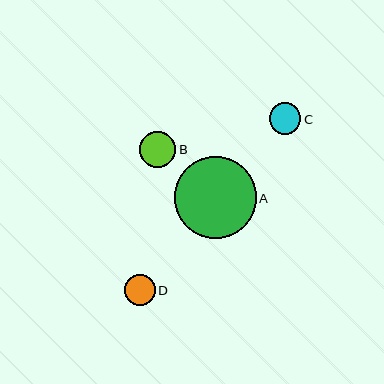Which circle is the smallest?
Circle D is the smallest with a size of approximately 30 pixels.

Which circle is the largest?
Circle A is the largest with a size of approximately 81 pixels.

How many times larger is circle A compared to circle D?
Circle A is approximately 2.7 times the size of circle D.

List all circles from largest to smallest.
From largest to smallest: A, B, C, D.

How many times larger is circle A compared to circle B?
Circle A is approximately 2.3 times the size of circle B.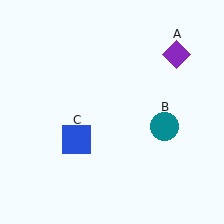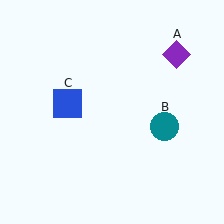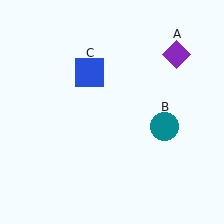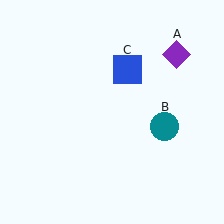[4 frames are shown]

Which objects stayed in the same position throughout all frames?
Purple diamond (object A) and teal circle (object B) remained stationary.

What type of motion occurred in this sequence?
The blue square (object C) rotated clockwise around the center of the scene.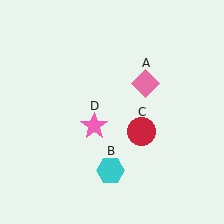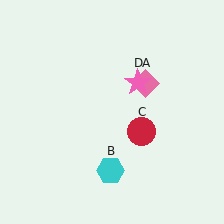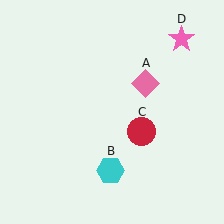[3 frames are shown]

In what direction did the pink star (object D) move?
The pink star (object D) moved up and to the right.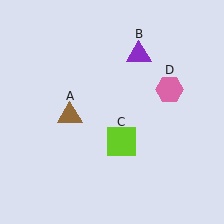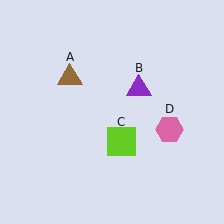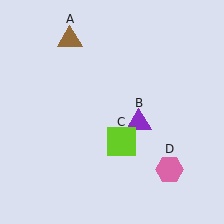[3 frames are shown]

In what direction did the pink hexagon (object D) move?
The pink hexagon (object D) moved down.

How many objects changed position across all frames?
3 objects changed position: brown triangle (object A), purple triangle (object B), pink hexagon (object D).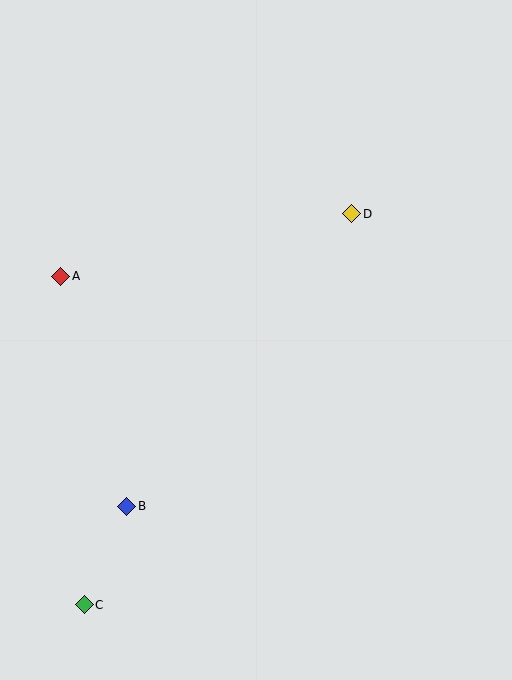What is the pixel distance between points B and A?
The distance between B and A is 240 pixels.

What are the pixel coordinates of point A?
Point A is at (61, 276).